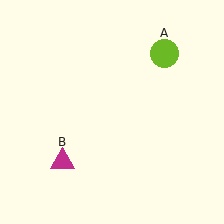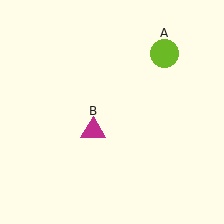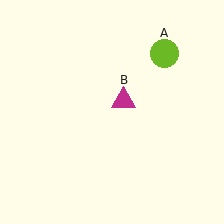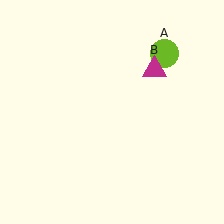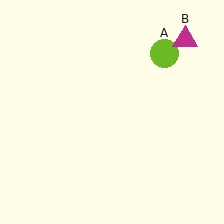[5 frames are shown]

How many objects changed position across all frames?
1 object changed position: magenta triangle (object B).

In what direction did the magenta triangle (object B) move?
The magenta triangle (object B) moved up and to the right.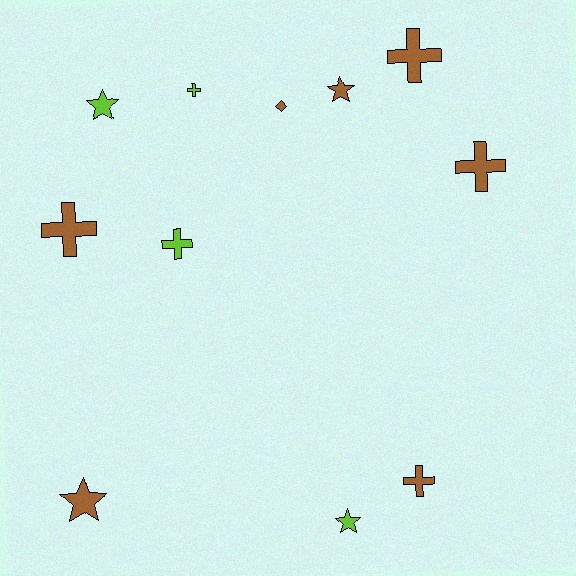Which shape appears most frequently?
Cross, with 6 objects.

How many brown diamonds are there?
There is 1 brown diamond.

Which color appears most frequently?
Brown, with 7 objects.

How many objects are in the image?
There are 11 objects.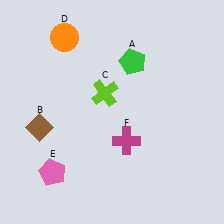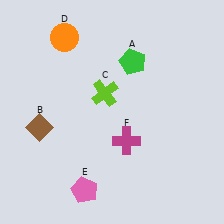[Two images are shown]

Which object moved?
The pink pentagon (E) moved right.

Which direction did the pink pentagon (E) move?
The pink pentagon (E) moved right.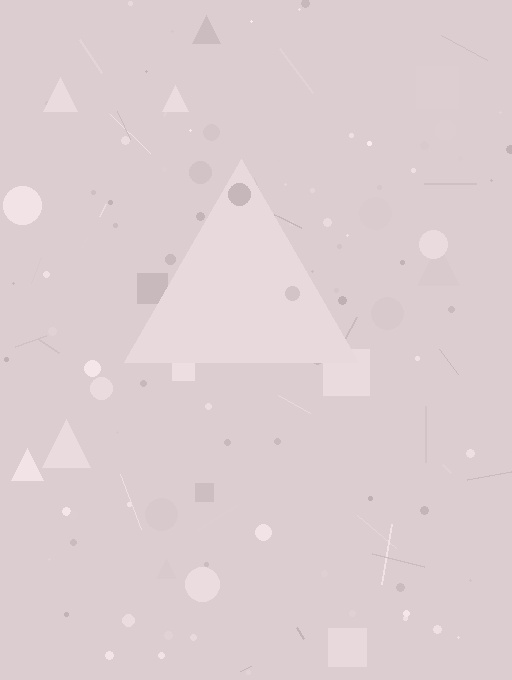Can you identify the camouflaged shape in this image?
The camouflaged shape is a triangle.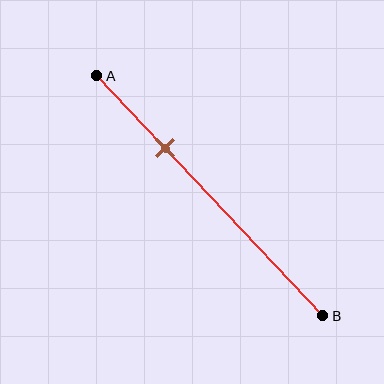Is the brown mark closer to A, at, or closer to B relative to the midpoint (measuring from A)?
The brown mark is closer to point A than the midpoint of segment AB.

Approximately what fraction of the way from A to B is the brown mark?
The brown mark is approximately 30% of the way from A to B.